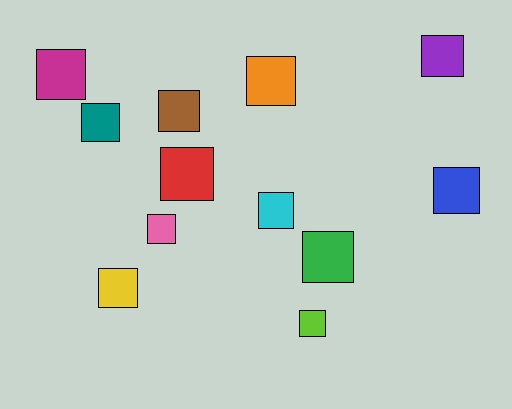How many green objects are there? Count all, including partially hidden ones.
There is 1 green object.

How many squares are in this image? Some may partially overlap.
There are 12 squares.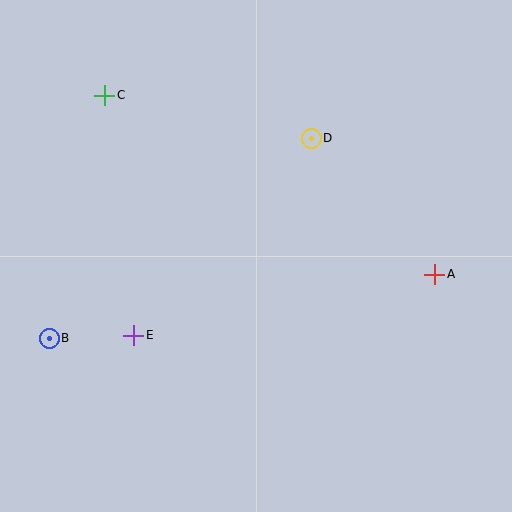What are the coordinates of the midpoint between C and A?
The midpoint between C and A is at (270, 185).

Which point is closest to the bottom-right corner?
Point A is closest to the bottom-right corner.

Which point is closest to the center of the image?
Point D at (311, 138) is closest to the center.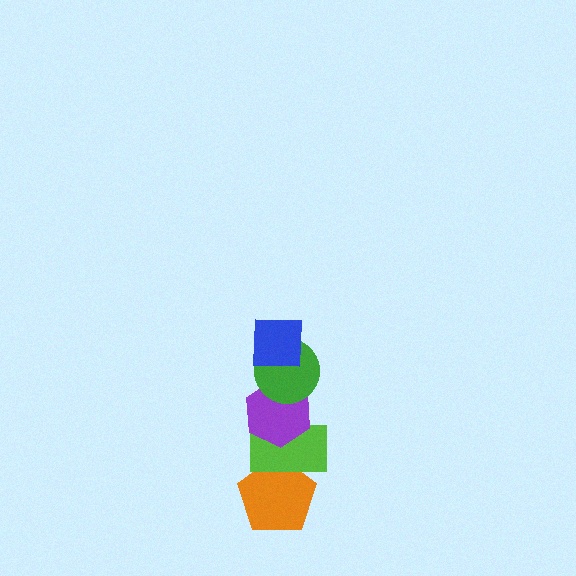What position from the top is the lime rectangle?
The lime rectangle is 4th from the top.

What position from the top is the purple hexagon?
The purple hexagon is 3rd from the top.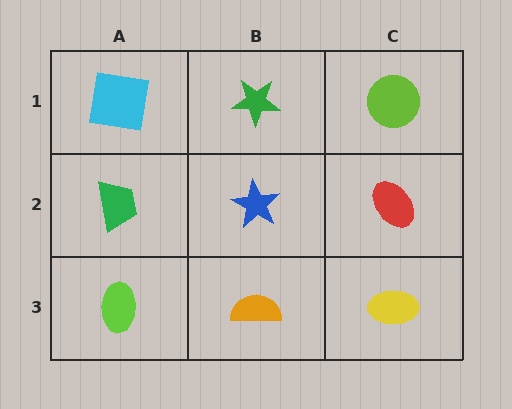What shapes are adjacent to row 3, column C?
A red ellipse (row 2, column C), an orange semicircle (row 3, column B).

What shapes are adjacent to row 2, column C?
A lime circle (row 1, column C), a yellow ellipse (row 3, column C), a blue star (row 2, column B).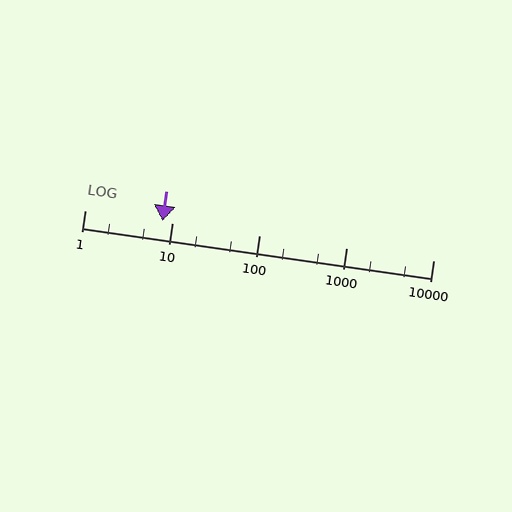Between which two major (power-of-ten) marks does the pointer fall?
The pointer is between 1 and 10.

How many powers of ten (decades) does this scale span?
The scale spans 4 decades, from 1 to 10000.